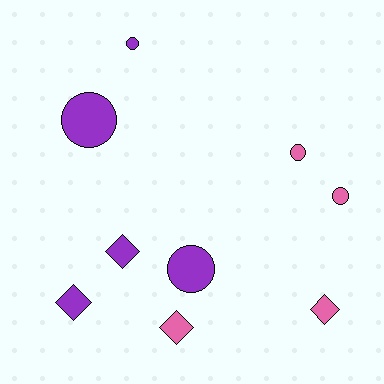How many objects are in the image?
There are 9 objects.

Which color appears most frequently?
Purple, with 5 objects.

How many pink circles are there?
There are 2 pink circles.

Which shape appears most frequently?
Circle, with 5 objects.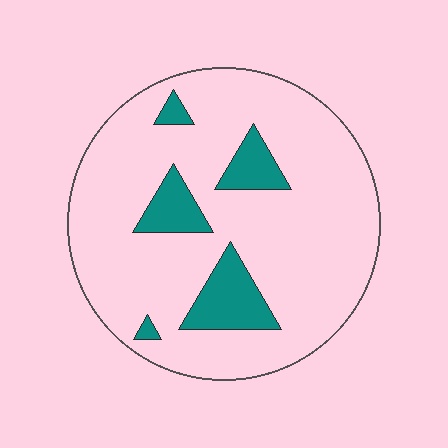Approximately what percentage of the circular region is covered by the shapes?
Approximately 15%.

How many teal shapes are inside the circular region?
5.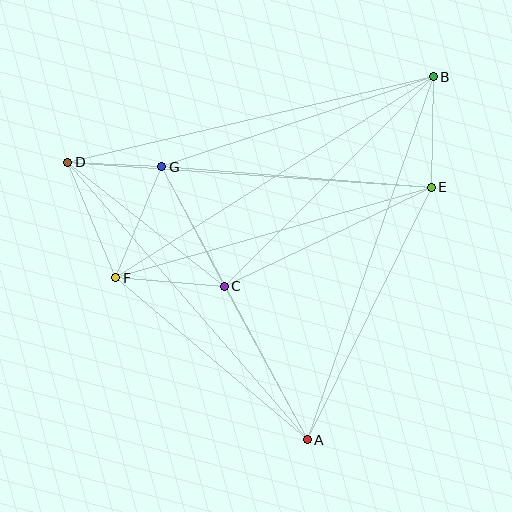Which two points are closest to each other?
Points D and G are closest to each other.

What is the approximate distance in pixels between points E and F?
The distance between E and F is approximately 328 pixels.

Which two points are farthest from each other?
Points A and B are farthest from each other.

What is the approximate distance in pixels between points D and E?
The distance between D and E is approximately 365 pixels.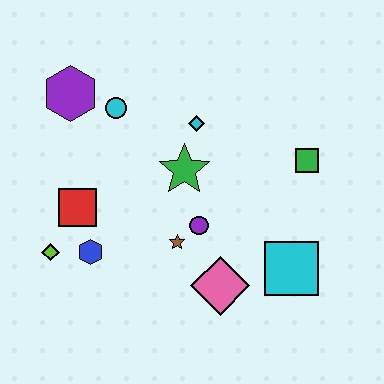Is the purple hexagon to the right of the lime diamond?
Yes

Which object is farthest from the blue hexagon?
The green square is farthest from the blue hexagon.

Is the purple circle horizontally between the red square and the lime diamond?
No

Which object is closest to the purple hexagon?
The cyan circle is closest to the purple hexagon.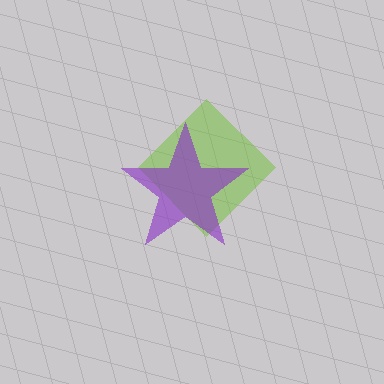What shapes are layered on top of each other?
The layered shapes are: a lime diamond, a purple star.